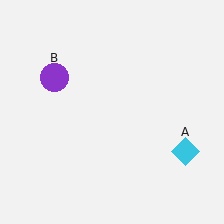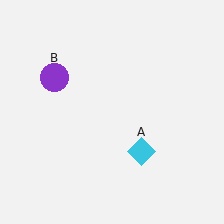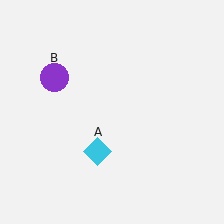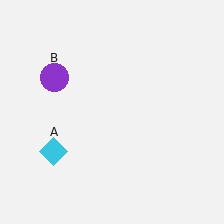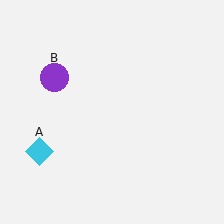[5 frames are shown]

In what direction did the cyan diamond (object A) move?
The cyan diamond (object A) moved left.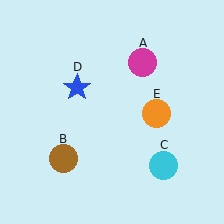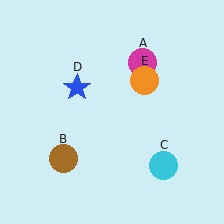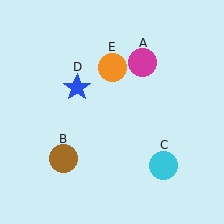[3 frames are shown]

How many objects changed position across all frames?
1 object changed position: orange circle (object E).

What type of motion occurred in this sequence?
The orange circle (object E) rotated counterclockwise around the center of the scene.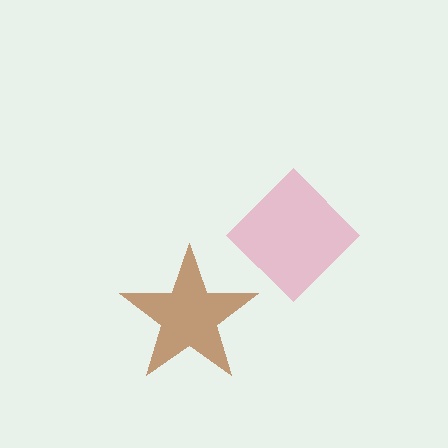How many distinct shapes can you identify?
There are 2 distinct shapes: a pink diamond, a brown star.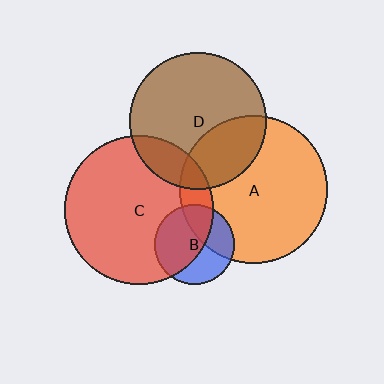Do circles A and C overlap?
Yes.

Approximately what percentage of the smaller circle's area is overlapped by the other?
Approximately 10%.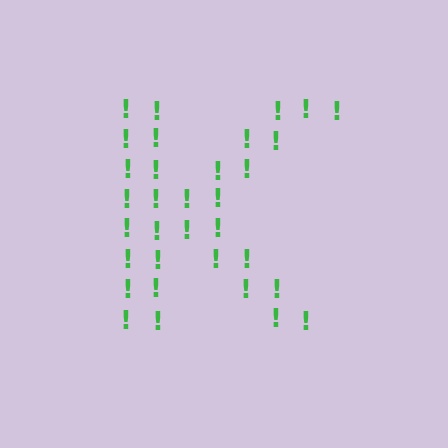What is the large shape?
The large shape is the letter K.